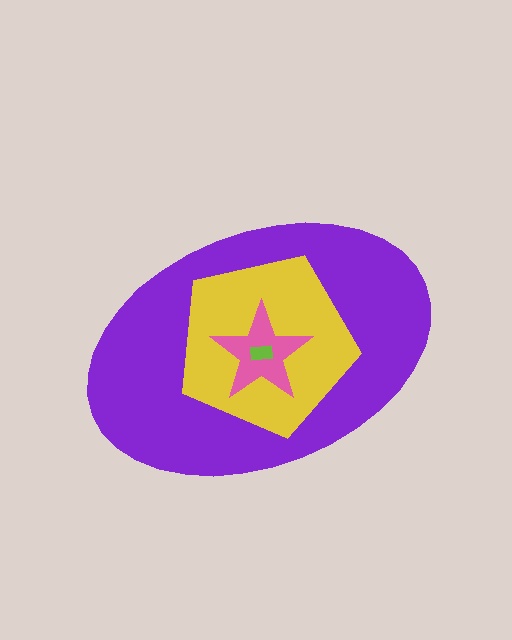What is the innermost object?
The lime rectangle.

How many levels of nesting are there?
4.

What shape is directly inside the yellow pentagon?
The pink star.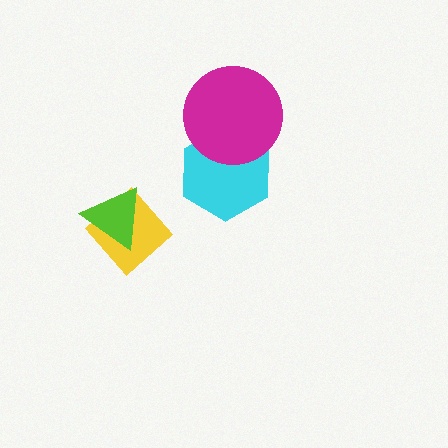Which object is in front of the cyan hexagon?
The magenta circle is in front of the cyan hexagon.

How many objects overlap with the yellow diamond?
1 object overlaps with the yellow diamond.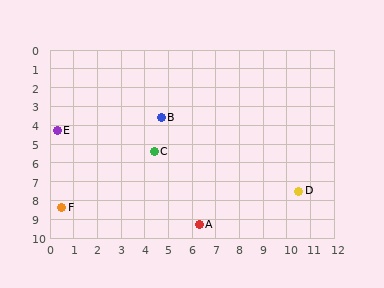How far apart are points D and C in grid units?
Points D and C are about 6.5 grid units apart.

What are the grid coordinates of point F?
Point F is at approximately (0.5, 8.4).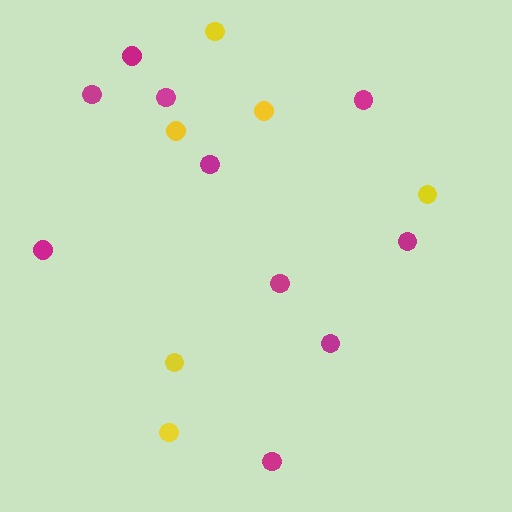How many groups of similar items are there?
There are 2 groups: one group of yellow circles (6) and one group of magenta circles (10).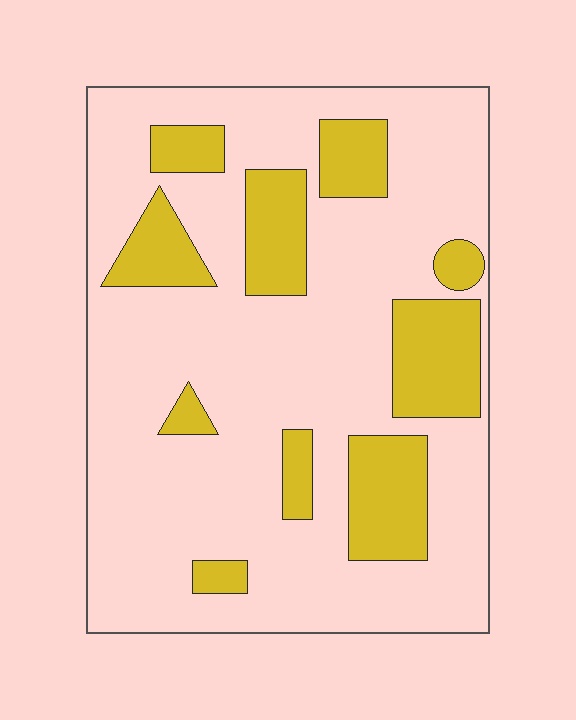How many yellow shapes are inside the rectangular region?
10.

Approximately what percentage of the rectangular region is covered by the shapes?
Approximately 25%.